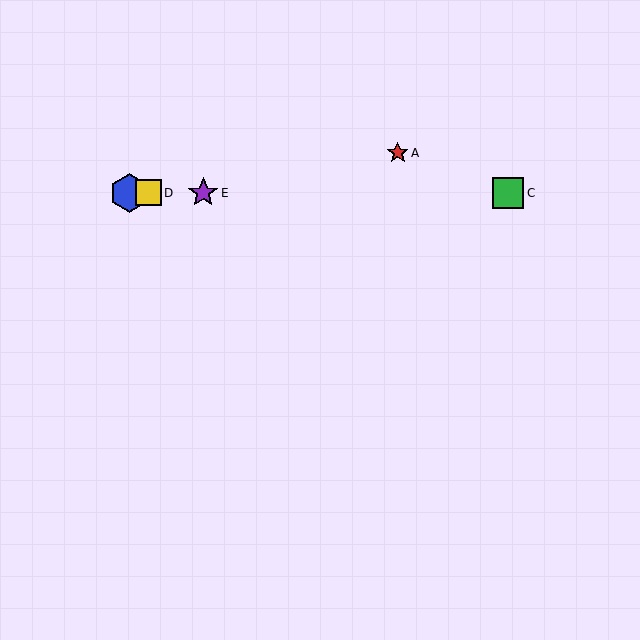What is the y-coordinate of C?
Object C is at y≈193.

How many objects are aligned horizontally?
4 objects (B, C, D, E) are aligned horizontally.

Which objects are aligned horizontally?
Objects B, C, D, E are aligned horizontally.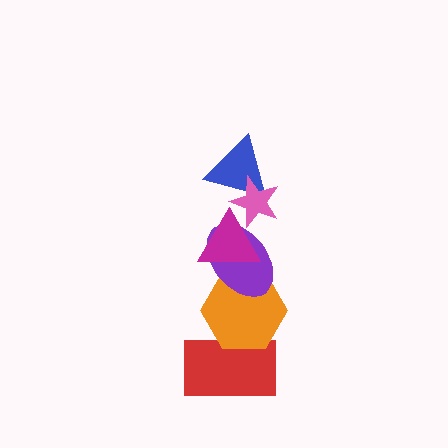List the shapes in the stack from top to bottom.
From top to bottom: the pink star, the blue triangle, the magenta triangle, the purple ellipse, the orange hexagon, the red rectangle.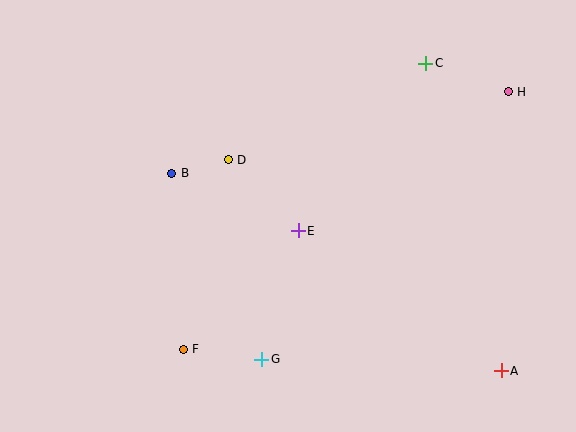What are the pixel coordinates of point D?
Point D is at (228, 160).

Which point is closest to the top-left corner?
Point B is closest to the top-left corner.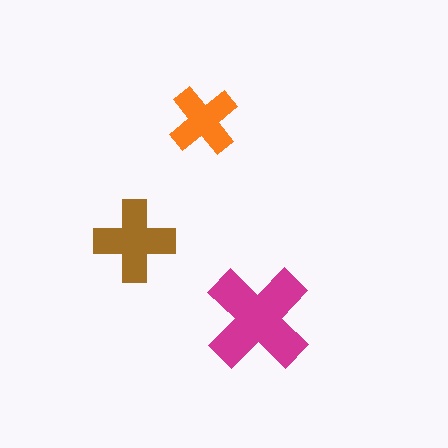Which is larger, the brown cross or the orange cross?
The brown one.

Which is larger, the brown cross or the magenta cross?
The magenta one.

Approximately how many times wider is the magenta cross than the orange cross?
About 1.5 times wider.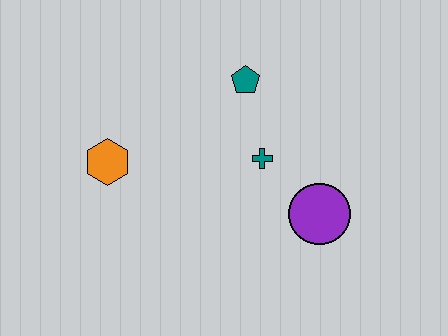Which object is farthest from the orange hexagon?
The purple circle is farthest from the orange hexagon.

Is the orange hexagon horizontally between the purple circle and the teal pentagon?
No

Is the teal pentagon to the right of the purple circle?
No